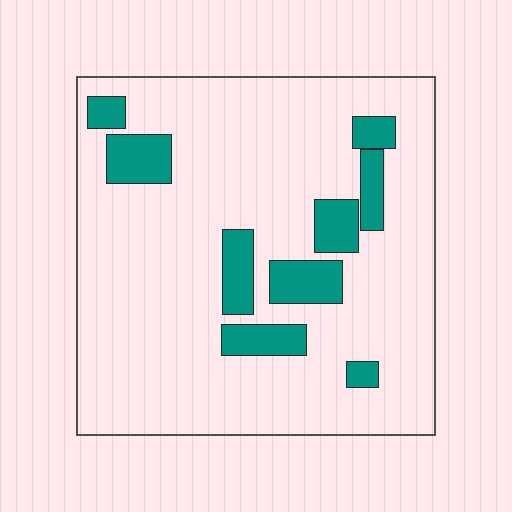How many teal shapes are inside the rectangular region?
9.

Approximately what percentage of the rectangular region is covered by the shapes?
Approximately 15%.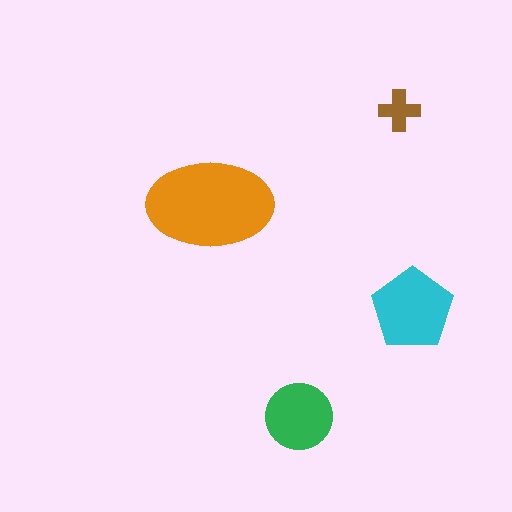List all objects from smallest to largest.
The brown cross, the green circle, the cyan pentagon, the orange ellipse.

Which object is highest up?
The brown cross is topmost.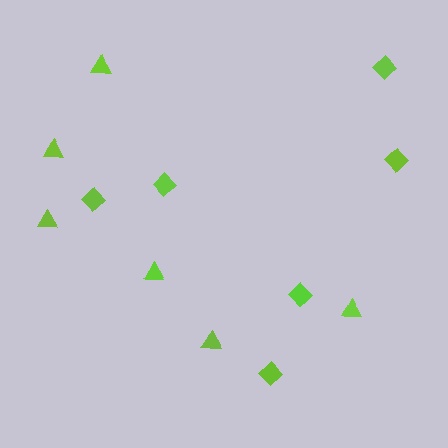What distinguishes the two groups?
There are 2 groups: one group of diamonds (6) and one group of triangles (6).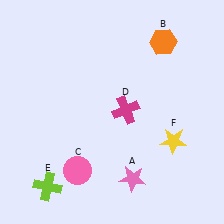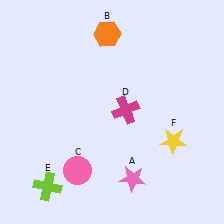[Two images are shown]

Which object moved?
The orange hexagon (B) moved left.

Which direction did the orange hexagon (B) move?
The orange hexagon (B) moved left.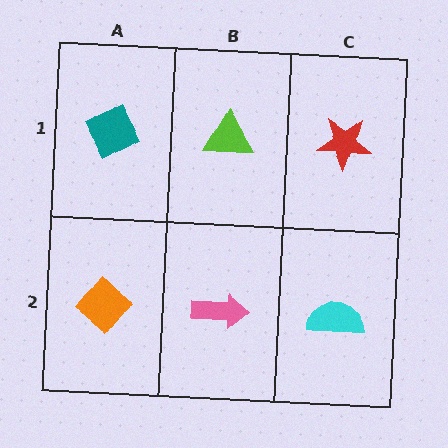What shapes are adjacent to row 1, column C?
A cyan semicircle (row 2, column C), a lime triangle (row 1, column B).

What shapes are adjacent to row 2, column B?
A lime triangle (row 1, column B), an orange diamond (row 2, column A), a cyan semicircle (row 2, column C).